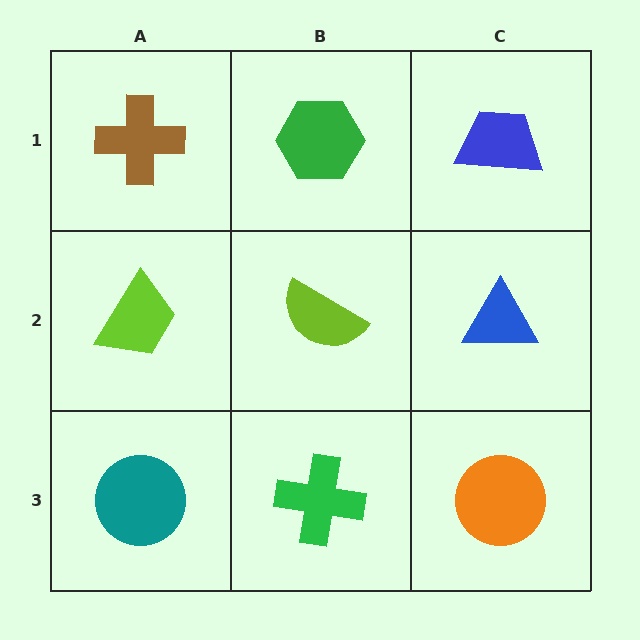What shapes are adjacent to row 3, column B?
A lime semicircle (row 2, column B), a teal circle (row 3, column A), an orange circle (row 3, column C).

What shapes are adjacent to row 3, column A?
A lime trapezoid (row 2, column A), a green cross (row 3, column B).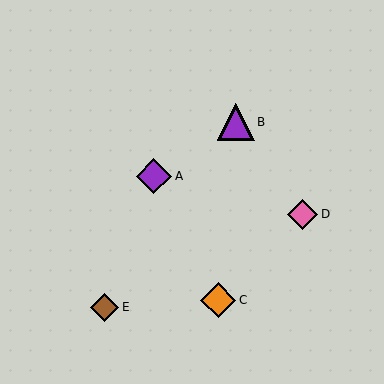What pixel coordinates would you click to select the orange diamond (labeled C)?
Click at (218, 300) to select the orange diamond C.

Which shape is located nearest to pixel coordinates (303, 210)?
The pink diamond (labeled D) at (302, 214) is nearest to that location.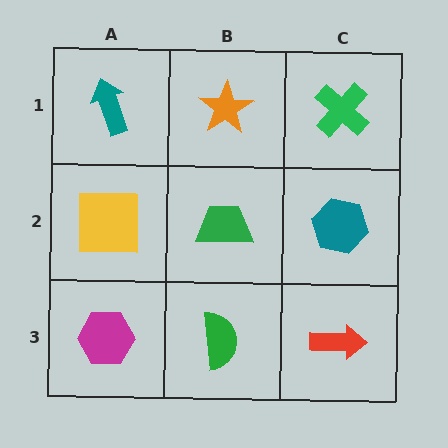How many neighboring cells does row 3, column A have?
2.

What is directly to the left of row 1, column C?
An orange star.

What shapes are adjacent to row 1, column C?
A teal hexagon (row 2, column C), an orange star (row 1, column B).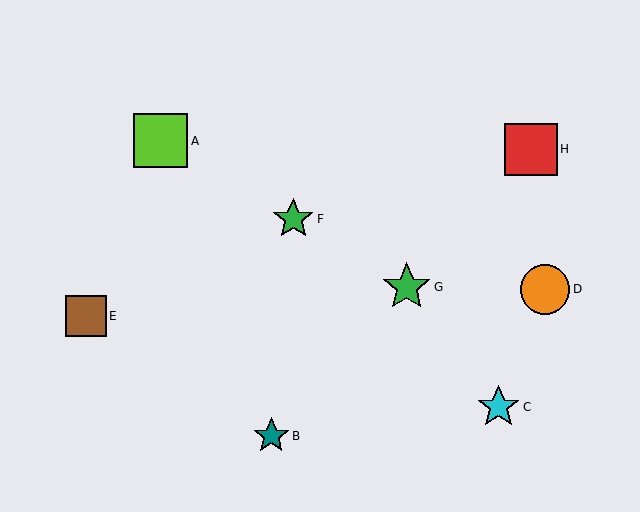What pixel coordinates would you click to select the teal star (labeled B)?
Click at (271, 436) to select the teal star B.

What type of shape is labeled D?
Shape D is an orange circle.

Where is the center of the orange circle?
The center of the orange circle is at (545, 290).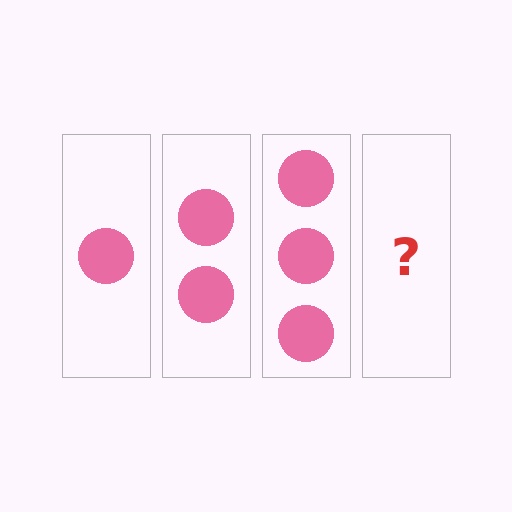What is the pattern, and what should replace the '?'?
The pattern is that each step adds one more circle. The '?' should be 4 circles.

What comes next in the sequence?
The next element should be 4 circles.